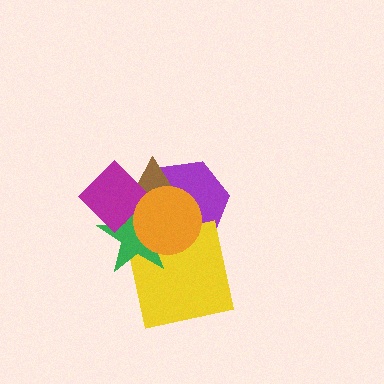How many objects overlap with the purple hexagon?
4 objects overlap with the purple hexagon.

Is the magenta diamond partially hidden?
Yes, it is partially covered by another shape.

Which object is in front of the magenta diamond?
The orange circle is in front of the magenta diamond.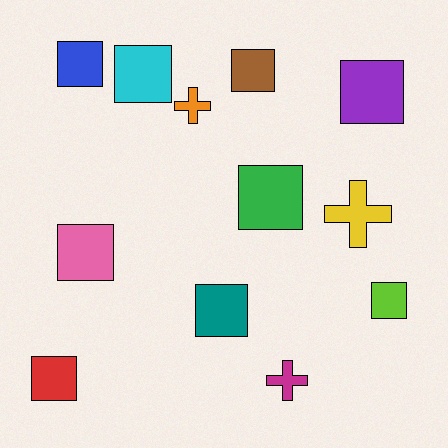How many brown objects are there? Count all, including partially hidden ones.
There is 1 brown object.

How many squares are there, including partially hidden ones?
There are 9 squares.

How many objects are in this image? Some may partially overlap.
There are 12 objects.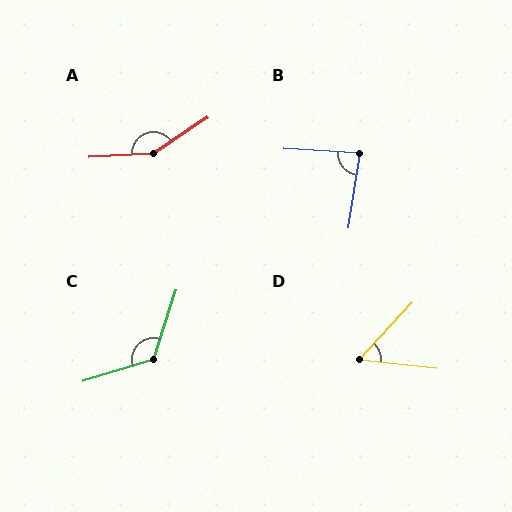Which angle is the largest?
A, at approximately 149 degrees.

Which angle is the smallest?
D, at approximately 53 degrees.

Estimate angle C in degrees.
Approximately 125 degrees.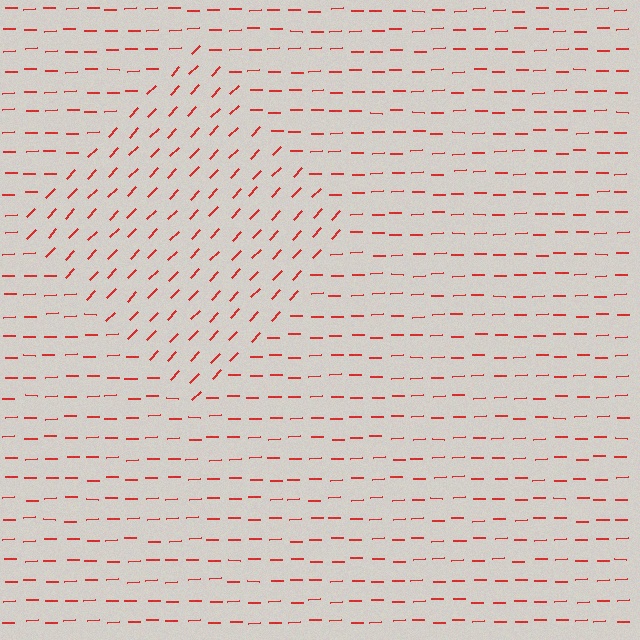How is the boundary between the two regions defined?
The boundary is defined purely by a change in line orientation (approximately 45 degrees difference). All lines are the same color and thickness.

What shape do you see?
I see a diamond.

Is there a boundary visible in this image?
Yes, there is a texture boundary formed by a change in line orientation.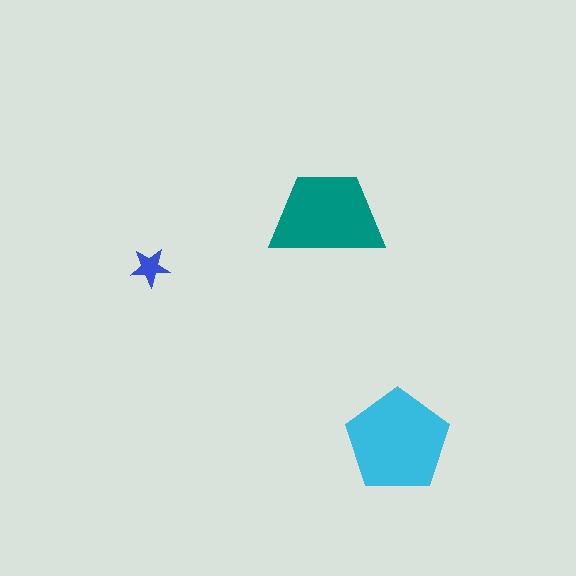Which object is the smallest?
The blue star.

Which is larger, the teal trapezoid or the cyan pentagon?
The cyan pentagon.